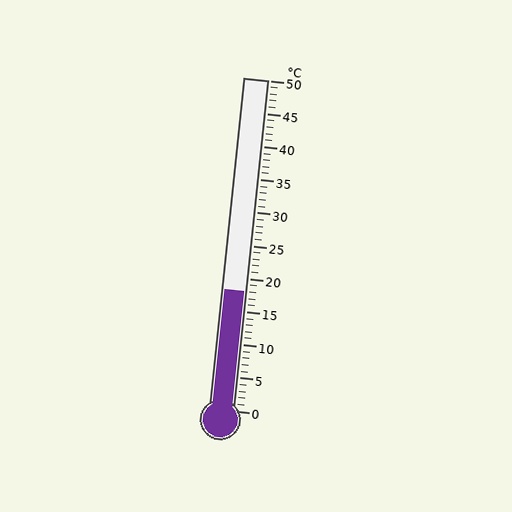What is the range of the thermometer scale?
The thermometer scale ranges from 0°C to 50°C.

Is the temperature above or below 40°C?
The temperature is below 40°C.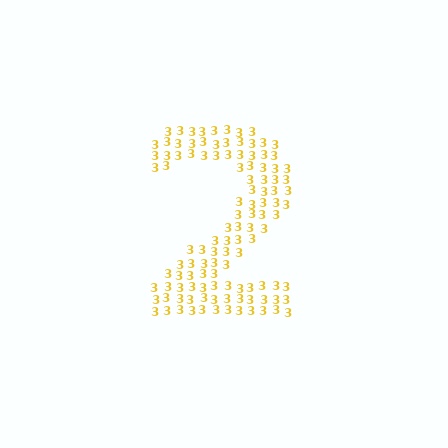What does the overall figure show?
The overall figure shows the digit 2.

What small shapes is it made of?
It is made of small digit 3's.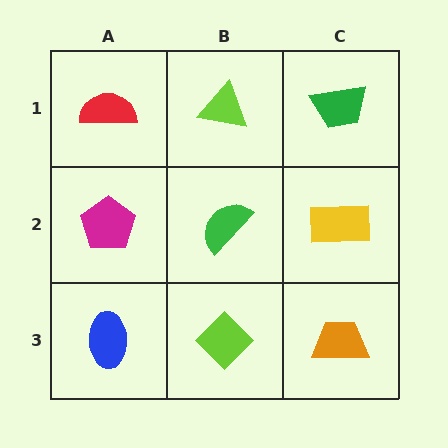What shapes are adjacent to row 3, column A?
A magenta pentagon (row 2, column A), a lime diamond (row 3, column B).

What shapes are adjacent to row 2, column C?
A green trapezoid (row 1, column C), an orange trapezoid (row 3, column C), a green semicircle (row 2, column B).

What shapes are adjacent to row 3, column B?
A green semicircle (row 2, column B), a blue ellipse (row 3, column A), an orange trapezoid (row 3, column C).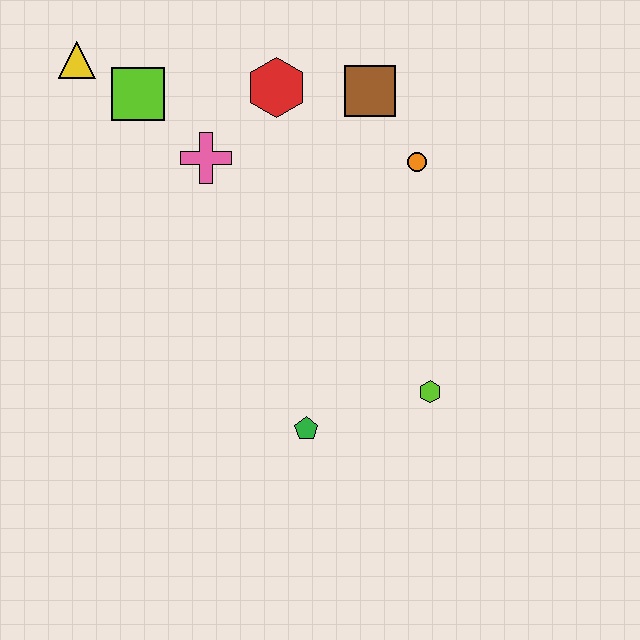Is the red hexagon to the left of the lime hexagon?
Yes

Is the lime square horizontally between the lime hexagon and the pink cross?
No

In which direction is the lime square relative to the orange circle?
The lime square is to the left of the orange circle.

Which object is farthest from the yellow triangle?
The lime hexagon is farthest from the yellow triangle.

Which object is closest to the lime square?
The yellow triangle is closest to the lime square.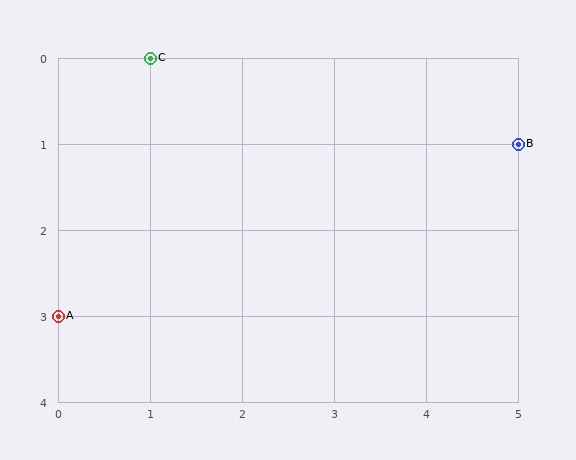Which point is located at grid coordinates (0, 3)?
Point A is at (0, 3).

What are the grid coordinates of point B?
Point B is at grid coordinates (5, 1).